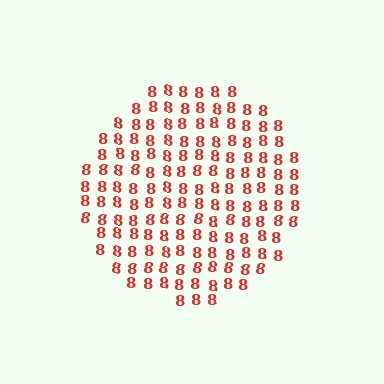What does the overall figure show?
The overall figure shows a circle.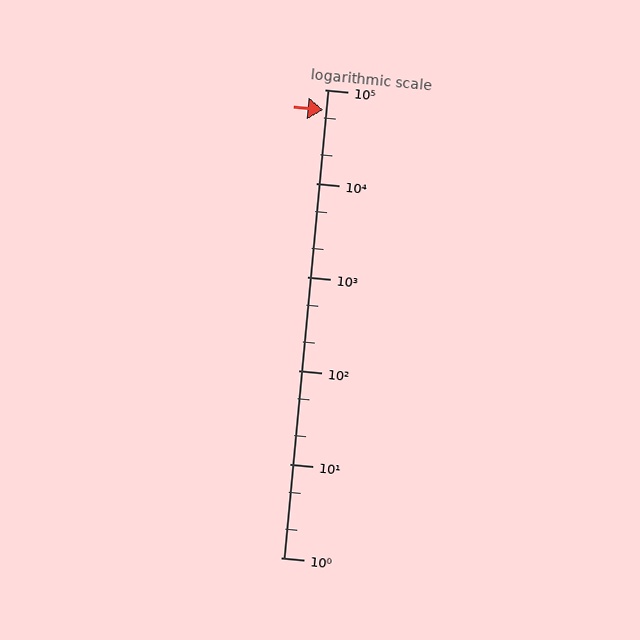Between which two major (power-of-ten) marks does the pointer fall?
The pointer is between 10000 and 100000.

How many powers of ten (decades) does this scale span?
The scale spans 5 decades, from 1 to 100000.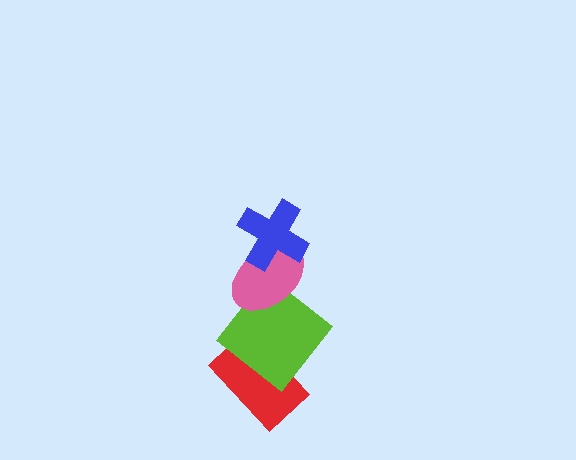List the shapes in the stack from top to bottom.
From top to bottom: the blue cross, the pink ellipse, the lime diamond, the red rectangle.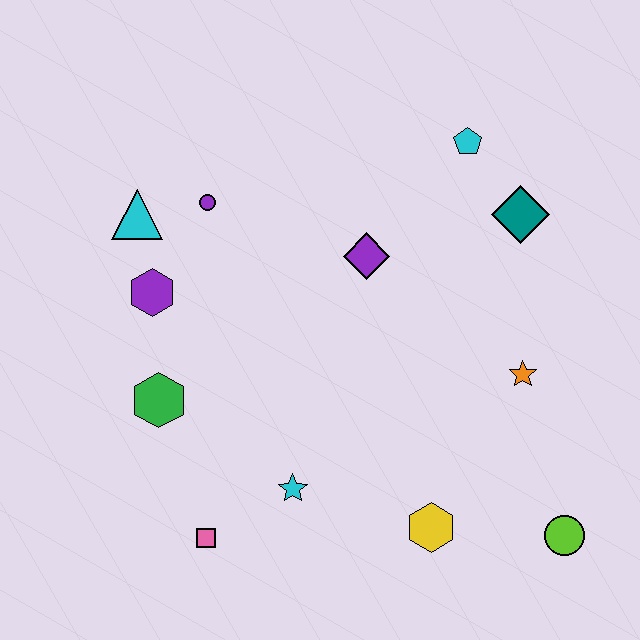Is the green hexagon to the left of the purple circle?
Yes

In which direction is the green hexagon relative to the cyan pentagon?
The green hexagon is to the left of the cyan pentagon.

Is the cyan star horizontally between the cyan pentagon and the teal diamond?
No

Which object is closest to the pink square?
The cyan star is closest to the pink square.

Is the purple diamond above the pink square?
Yes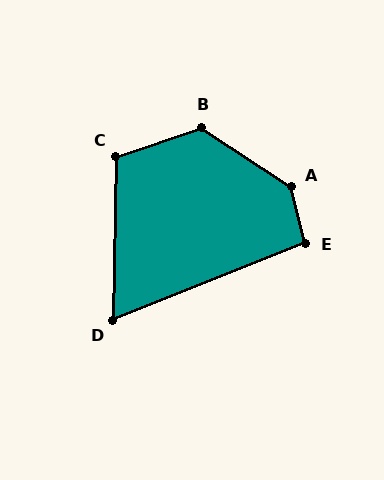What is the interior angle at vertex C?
Approximately 110 degrees (obtuse).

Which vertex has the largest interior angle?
A, at approximately 136 degrees.